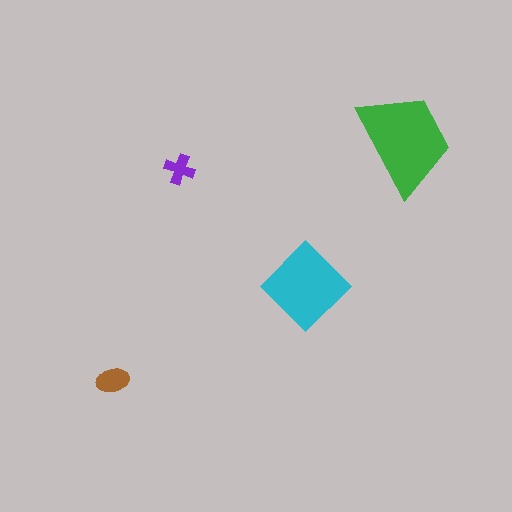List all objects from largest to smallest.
The green trapezoid, the cyan diamond, the brown ellipse, the purple cross.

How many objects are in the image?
There are 4 objects in the image.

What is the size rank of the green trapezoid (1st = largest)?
1st.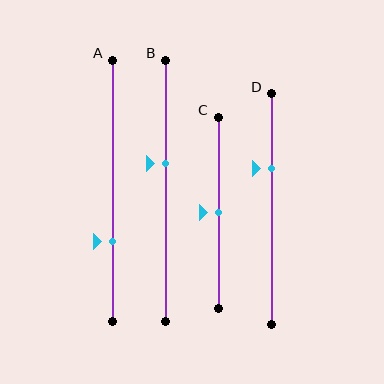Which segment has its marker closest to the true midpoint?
Segment C has its marker closest to the true midpoint.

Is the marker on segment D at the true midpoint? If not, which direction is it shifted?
No, the marker on segment D is shifted upward by about 18% of the segment length.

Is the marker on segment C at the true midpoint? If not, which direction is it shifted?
Yes, the marker on segment C is at the true midpoint.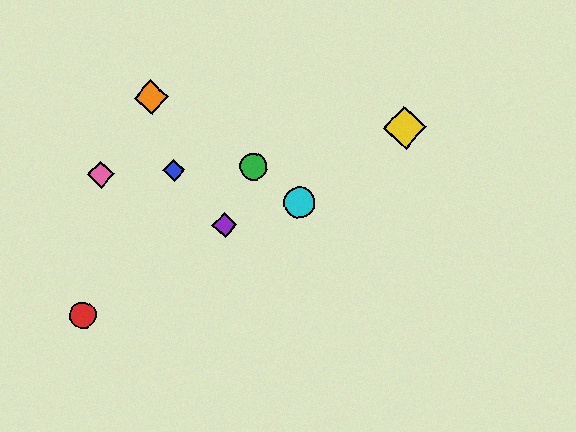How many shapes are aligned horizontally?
3 shapes (the blue diamond, the green circle, the pink diamond) are aligned horizontally.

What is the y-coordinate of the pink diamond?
The pink diamond is at y≈174.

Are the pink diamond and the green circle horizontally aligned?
Yes, both are at y≈174.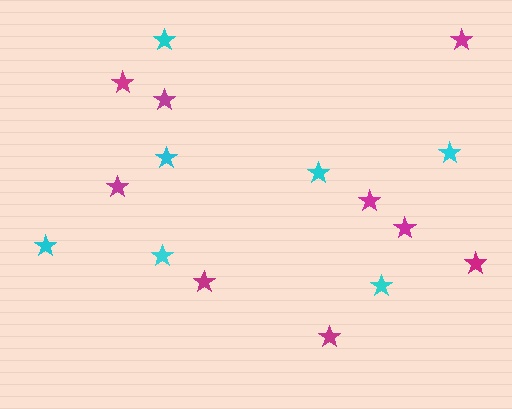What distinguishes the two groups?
There are 2 groups: one group of magenta stars (9) and one group of cyan stars (7).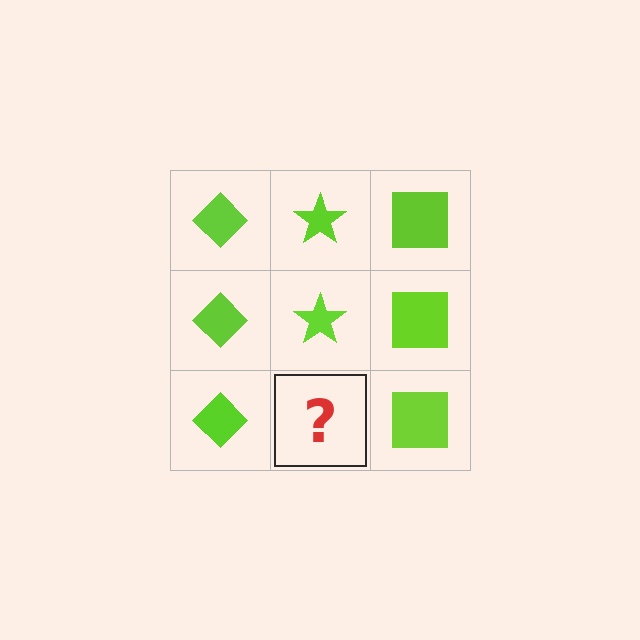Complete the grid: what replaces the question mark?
The question mark should be replaced with a lime star.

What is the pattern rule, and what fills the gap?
The rule is that each column has a consistent shape. The gap should be filled with a lime star.